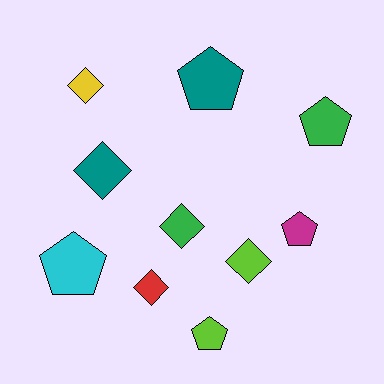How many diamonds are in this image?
There are 5 diamonds.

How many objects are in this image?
There are 10 objects.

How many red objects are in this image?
There is 1 red object.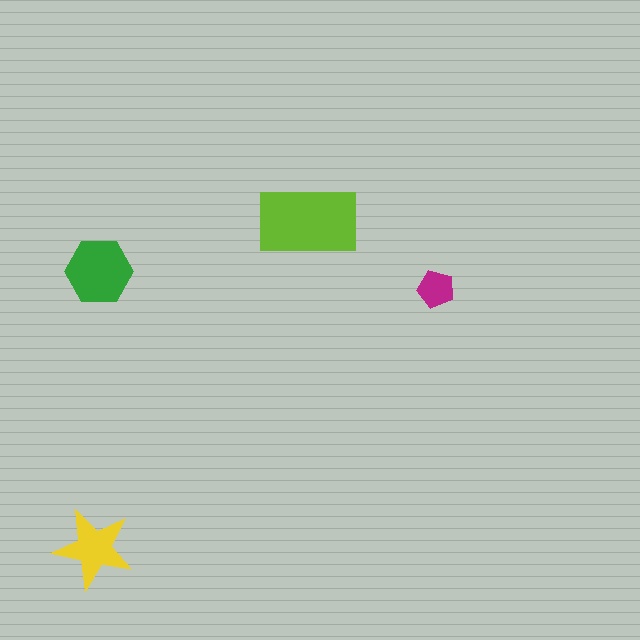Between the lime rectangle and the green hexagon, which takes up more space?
The lime rectangle.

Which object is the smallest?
The magenta pentagon.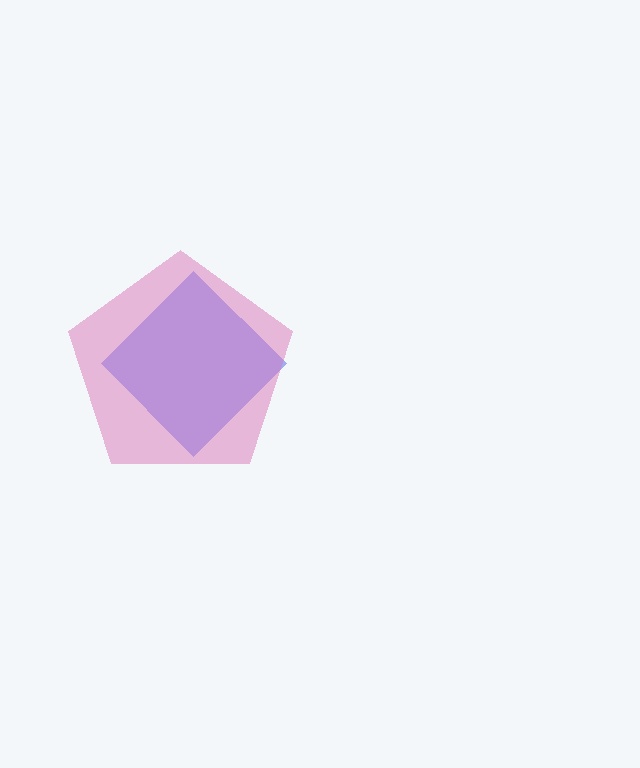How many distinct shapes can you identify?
There are 2 distinct shapes: a blue diamond, a pink pentagon.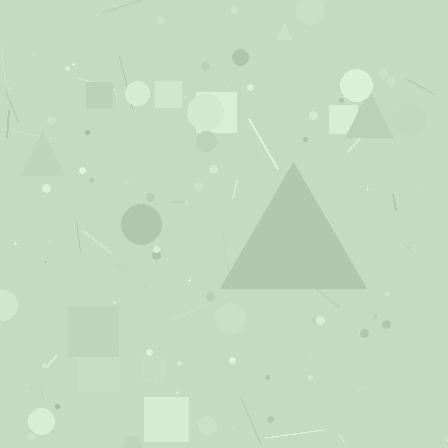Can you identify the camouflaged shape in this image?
The camouflaged shape is a triangle.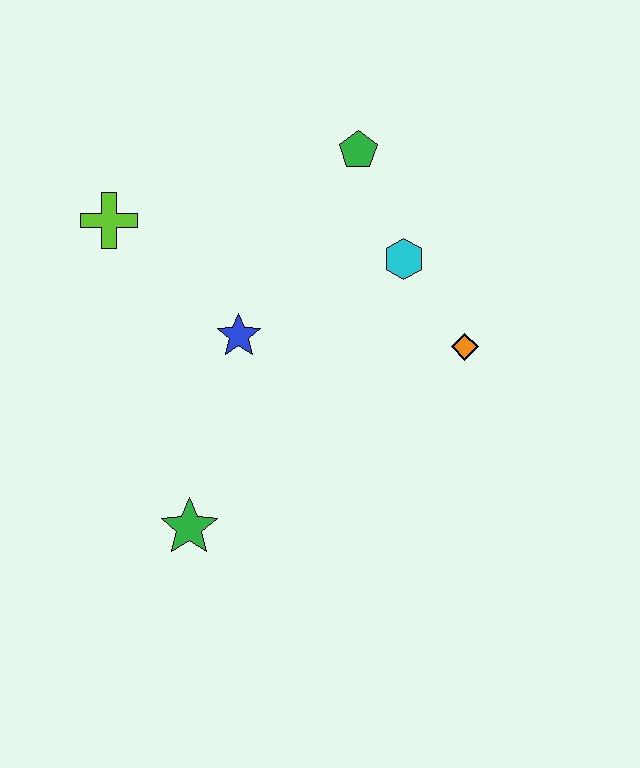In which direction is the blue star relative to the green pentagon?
The blue star is below the green pentagon.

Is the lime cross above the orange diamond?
Yes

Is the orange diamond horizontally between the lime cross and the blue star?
No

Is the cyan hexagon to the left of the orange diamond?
Yes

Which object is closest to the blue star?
The lime cross is closest to the blue star.